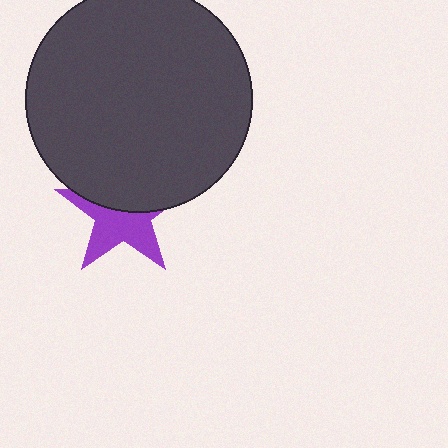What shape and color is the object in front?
The object in front is a dark gray circle.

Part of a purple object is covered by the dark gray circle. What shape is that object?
It is a star.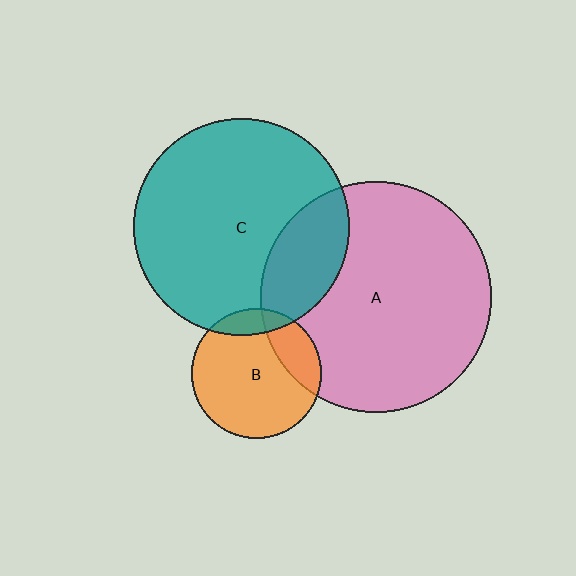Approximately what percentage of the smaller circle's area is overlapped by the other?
Approximately 10%.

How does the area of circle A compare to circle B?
Approximately 3.2 times.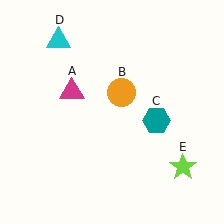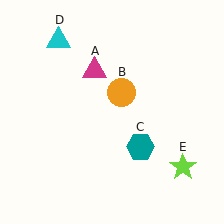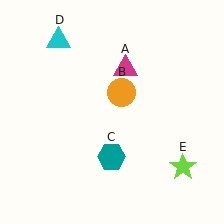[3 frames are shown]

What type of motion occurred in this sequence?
The magenta triangle (object A), teal hexagon (object C) rotated clockwise around the center of the scene.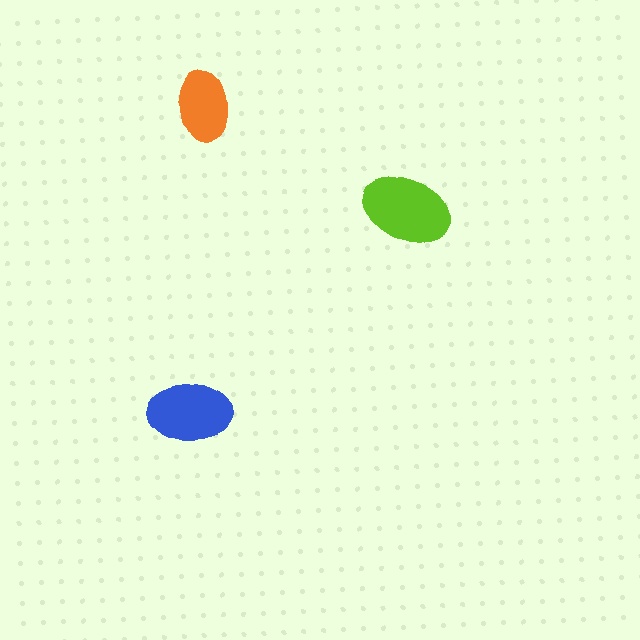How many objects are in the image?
There are 3 objects in the image.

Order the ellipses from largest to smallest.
the lime one, the blue one, the orange one.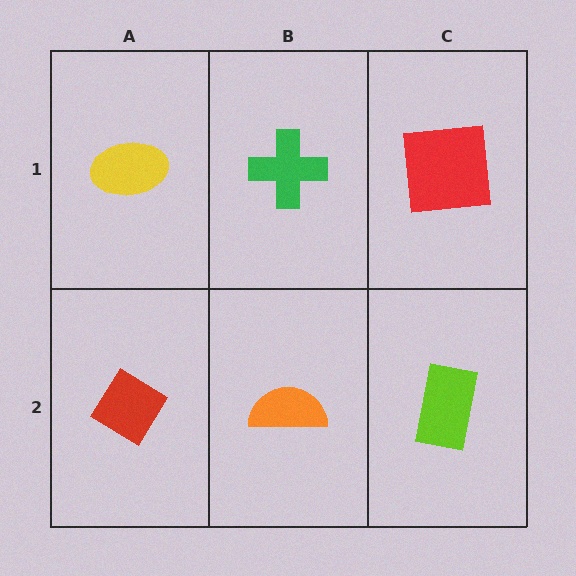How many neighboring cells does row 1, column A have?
2.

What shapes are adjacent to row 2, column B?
A green cross (row 1, column B), a red diamond (row 2, column A), a lime rectangle (row 2, column C).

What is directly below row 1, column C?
A lime rectangle.